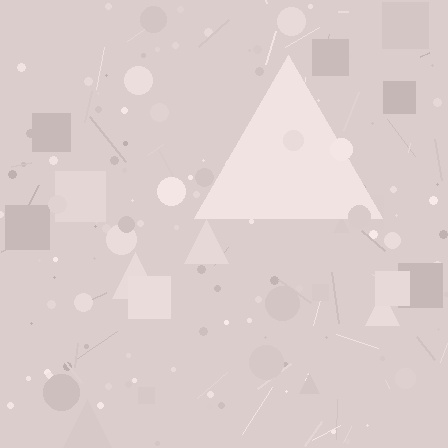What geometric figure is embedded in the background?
A triangle is embedded in the background.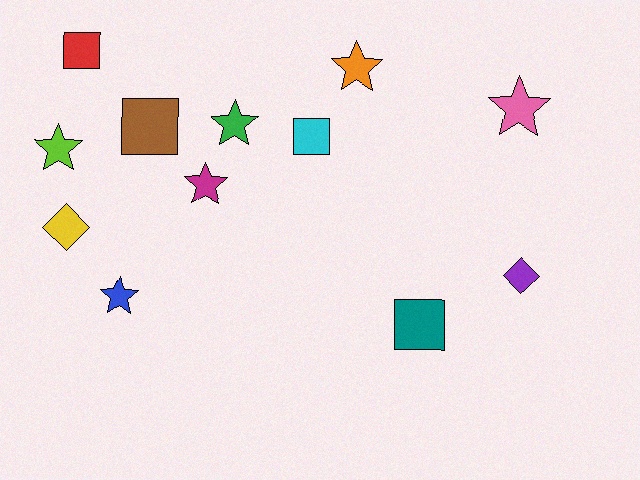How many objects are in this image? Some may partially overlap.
There are 12 objects.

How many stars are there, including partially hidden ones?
There are 6 stars.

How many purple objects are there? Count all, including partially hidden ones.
There is 1 purple object.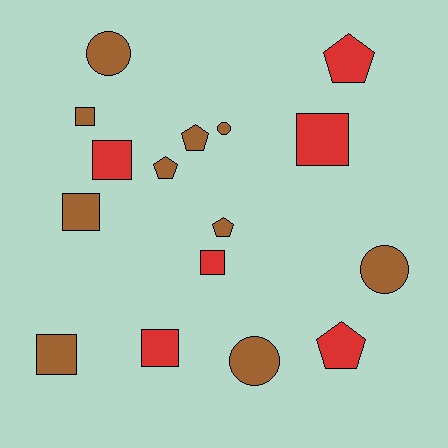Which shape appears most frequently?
Square, with 7 objects.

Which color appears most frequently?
Brown, with 10 objects.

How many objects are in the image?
There are 16 objects.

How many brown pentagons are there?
There are 3 brown pentagons.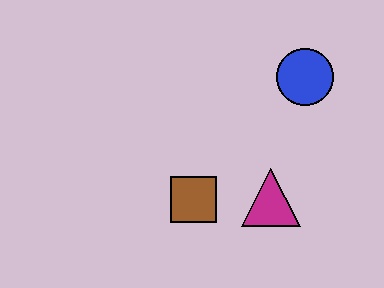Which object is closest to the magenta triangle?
The brown square is closest to the magenta triangle.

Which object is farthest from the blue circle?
The brown square is farthest from the blue circle.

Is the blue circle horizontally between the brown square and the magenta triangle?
No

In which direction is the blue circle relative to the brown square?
The blue circle is above the brown square.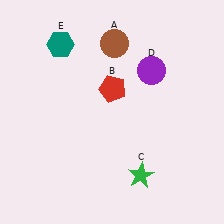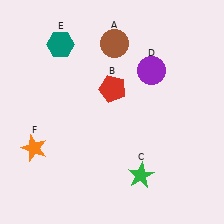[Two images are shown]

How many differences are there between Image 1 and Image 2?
There is 1 difference between the two images.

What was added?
An orange star (F) was added in Image 2.